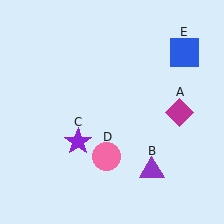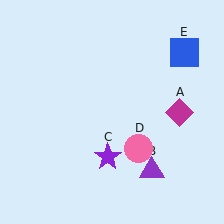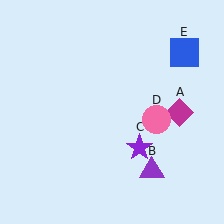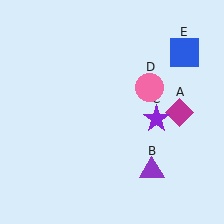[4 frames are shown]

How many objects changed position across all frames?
2 objects changed position: purple star (object C), pink circle (object D).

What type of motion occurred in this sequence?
The purple star (object C), pink circle (object D) rotated counterclockwise around the center of the scene.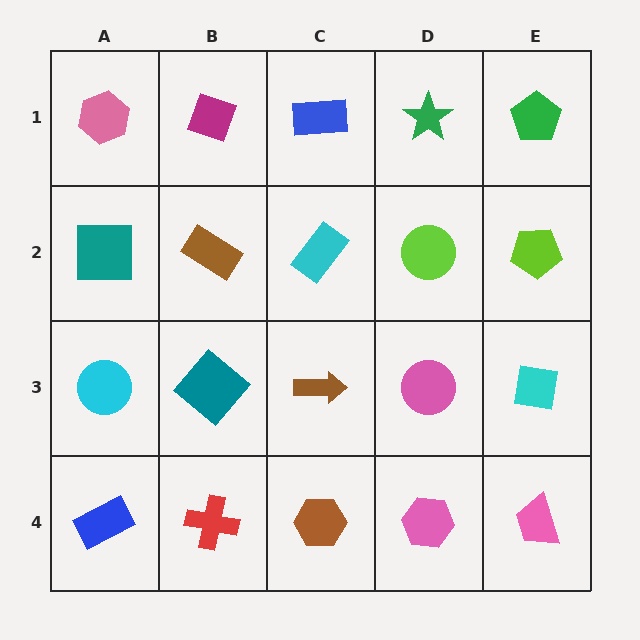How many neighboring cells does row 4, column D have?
3.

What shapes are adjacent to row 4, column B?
A teal diamond (row 3, column B), a blue rectangle (row 4, column A), a brown hexagon (row 4, column C).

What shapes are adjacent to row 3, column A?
A teal square (row 2, column A), a blue rectangle (row 4, column A), a teal diamond (row 3, column B).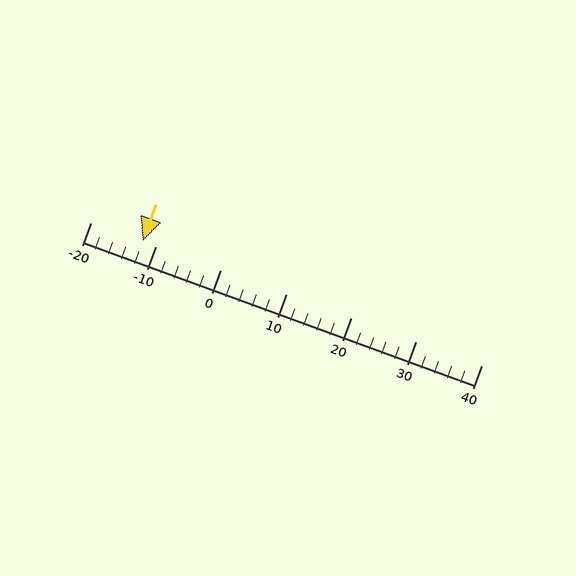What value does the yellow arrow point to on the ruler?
The yellow arrow points to approximately -12.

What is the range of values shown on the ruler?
The ruler shows values from -20 to 40.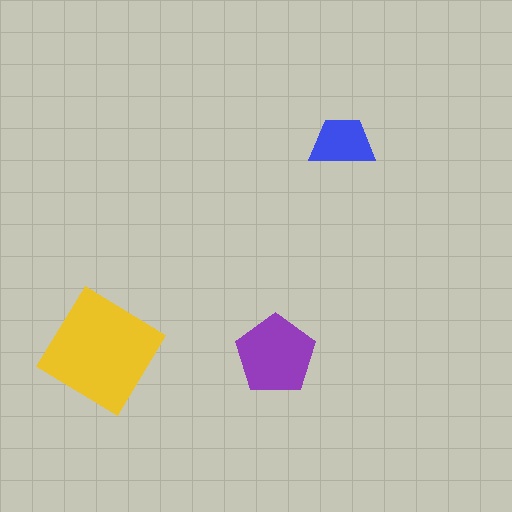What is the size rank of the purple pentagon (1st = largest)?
2nd.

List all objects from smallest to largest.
The blue trapezoid, the purple pentagon, the yellow diamond.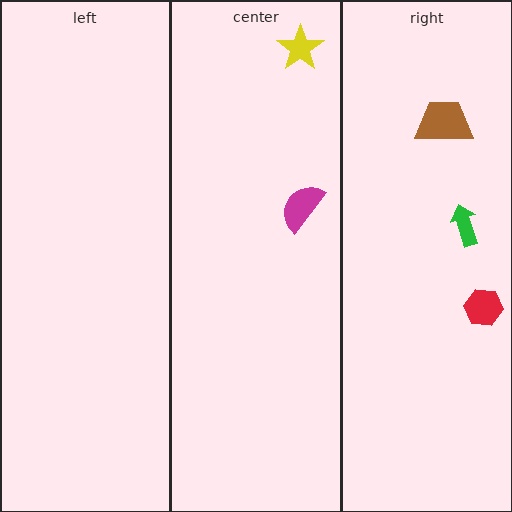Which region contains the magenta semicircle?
The center region.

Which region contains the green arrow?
The right region.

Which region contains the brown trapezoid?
The right region.